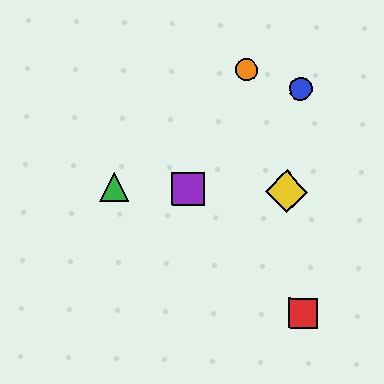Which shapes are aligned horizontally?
The green triangle, the yellow diamond, the purple square are aligned horizontally.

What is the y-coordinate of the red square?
The red square is at y≈314.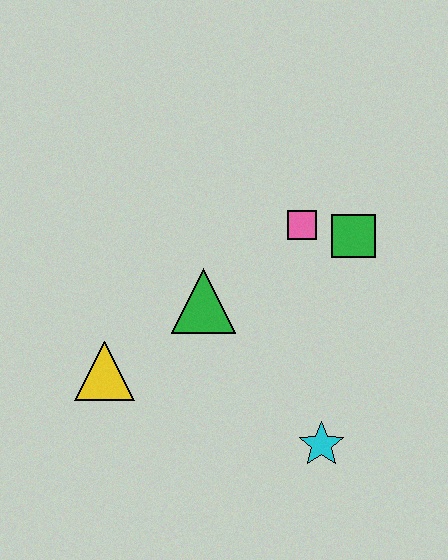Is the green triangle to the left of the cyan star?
Yes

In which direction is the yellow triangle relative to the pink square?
The yellow triangle is to the left of the pink square.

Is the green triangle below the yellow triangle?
No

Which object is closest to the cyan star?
The green triangle is closest to the cyan star.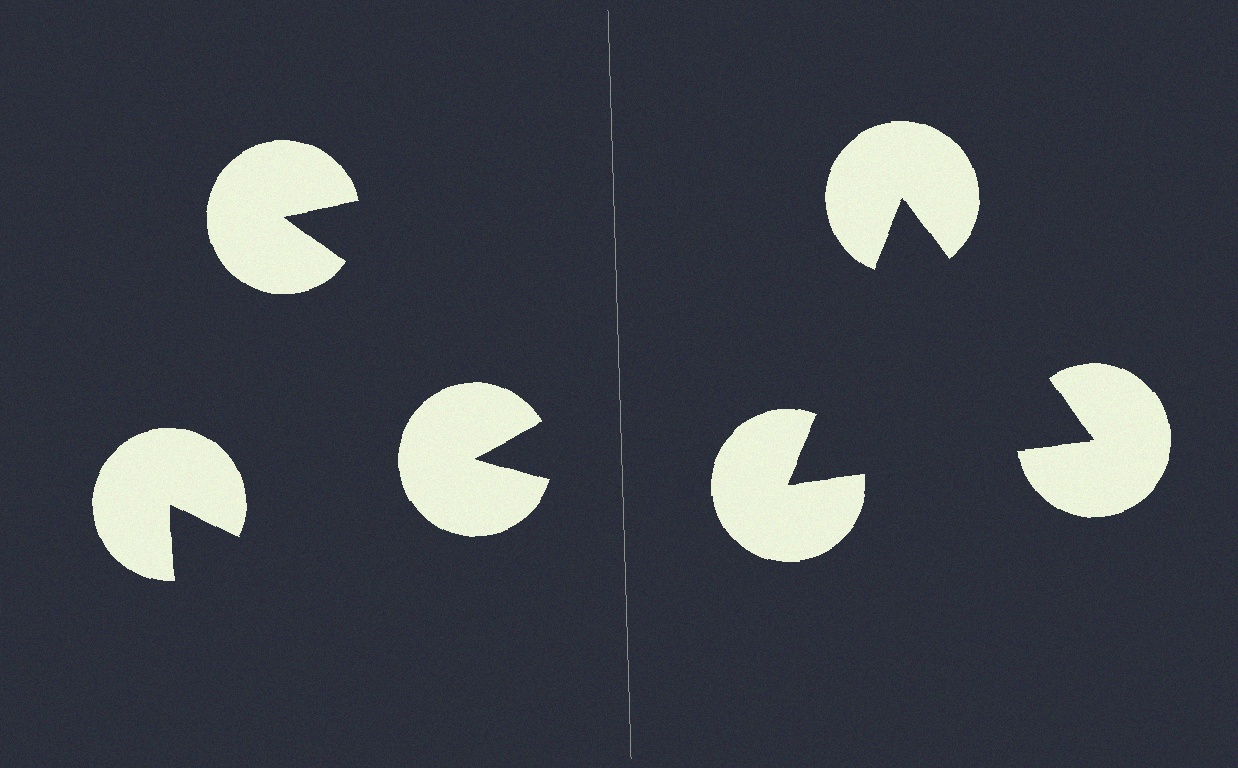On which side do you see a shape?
An illusory triangle appears on the right side. On the left side the wedge cuts are rotated, so no coherent shape forms.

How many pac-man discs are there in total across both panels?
6 — 3 on each side.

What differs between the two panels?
The pac-man discs are positioned identically on both sides; only the wedge orientations differ. On the right they align to a triangle; on the left they are misaligned.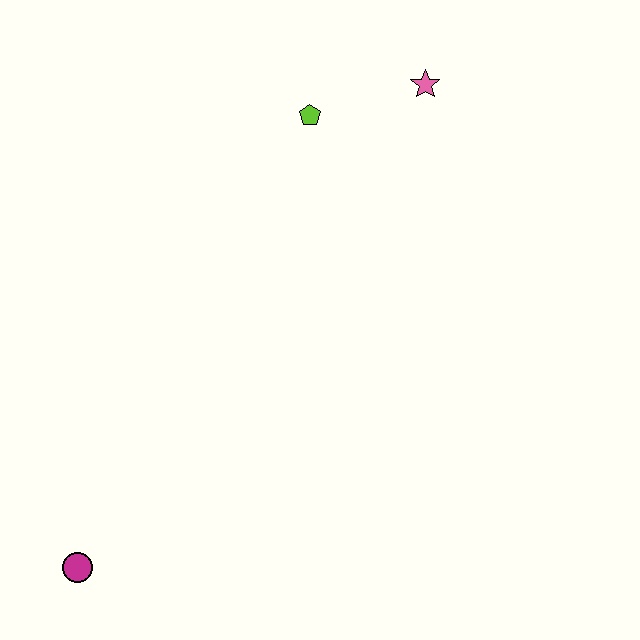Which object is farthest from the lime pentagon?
The magenta circle is farthest from the lime pentagon.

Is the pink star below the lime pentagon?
No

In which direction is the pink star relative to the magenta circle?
The pink star is above the magenta circle.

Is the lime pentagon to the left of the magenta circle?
No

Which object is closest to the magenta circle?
The lime pentagon is closest to the magenta circle.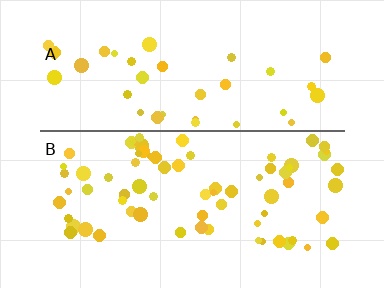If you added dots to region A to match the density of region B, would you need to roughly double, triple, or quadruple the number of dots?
Approximately double.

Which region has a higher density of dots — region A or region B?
B (the bottom).